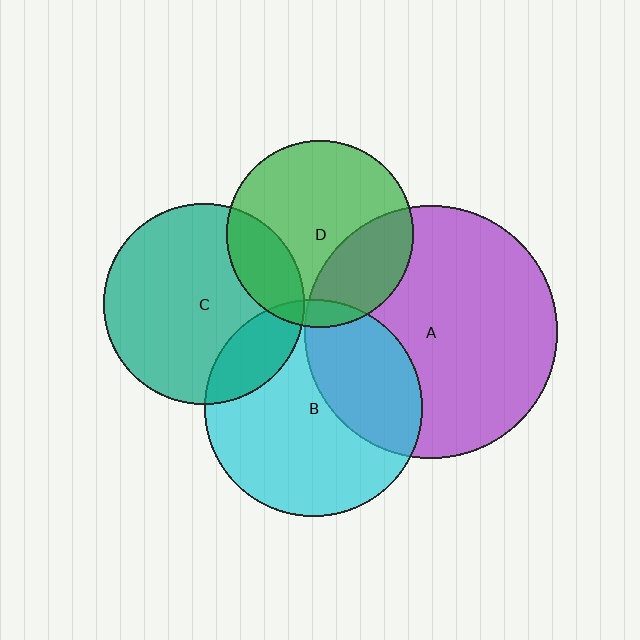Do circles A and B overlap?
Yes.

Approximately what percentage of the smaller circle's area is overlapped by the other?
Approximately 35%.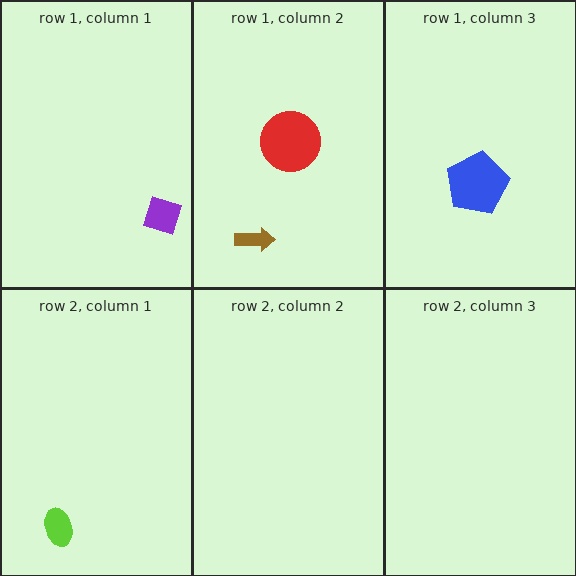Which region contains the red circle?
The row 1, column 2 region.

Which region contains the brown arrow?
The row 1, column 2 region.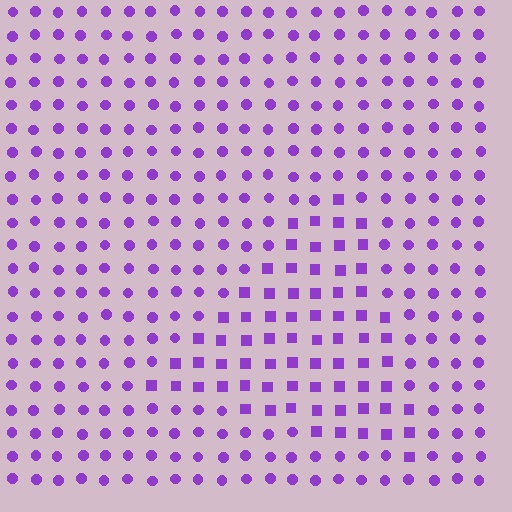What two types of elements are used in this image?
The image uses squares inside the triangle region and circles outside it.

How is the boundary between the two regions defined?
The boundary is defined by a change in element shape: squares inside vs. circles outside. All elements share the same color and spacing.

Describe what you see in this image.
The image is filled with small purple elements arranged in a uniform grid. A triangle-shaped region contains squares, while the surrounding area contains circles. The boundary is defined purely by the change in element shape.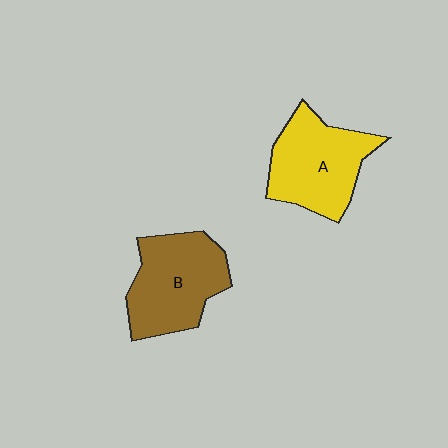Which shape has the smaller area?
Shape A (yellow).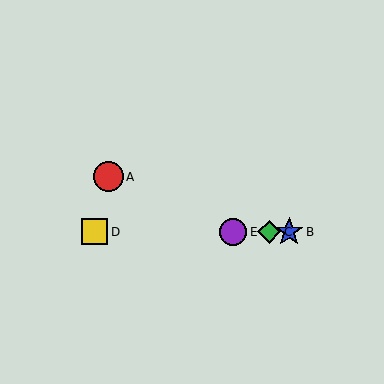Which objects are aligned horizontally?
Objects B, C, D, E are aligned horizontally.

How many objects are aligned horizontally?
4 objects (B, C, D, E) are aligned horizontally.